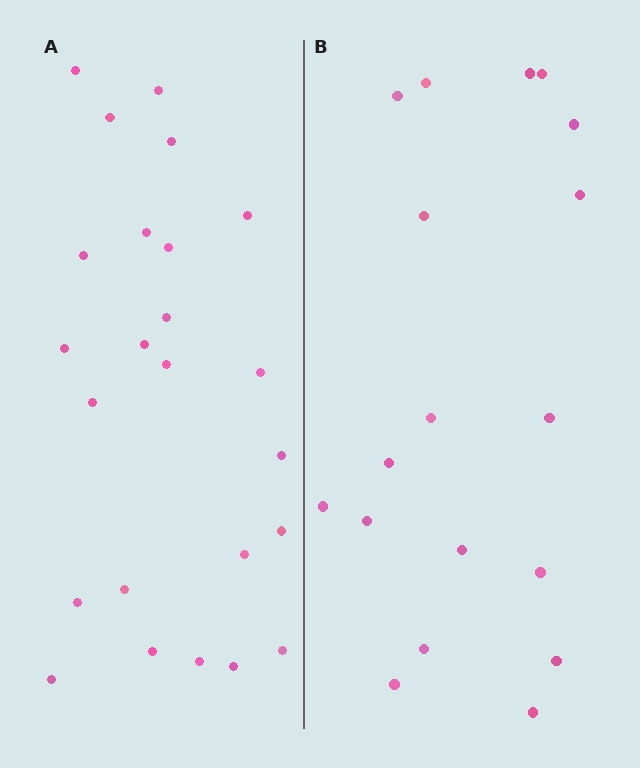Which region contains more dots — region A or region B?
Region A (the left region) has more dots.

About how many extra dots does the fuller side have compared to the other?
Region A has about 6 more dots than region B.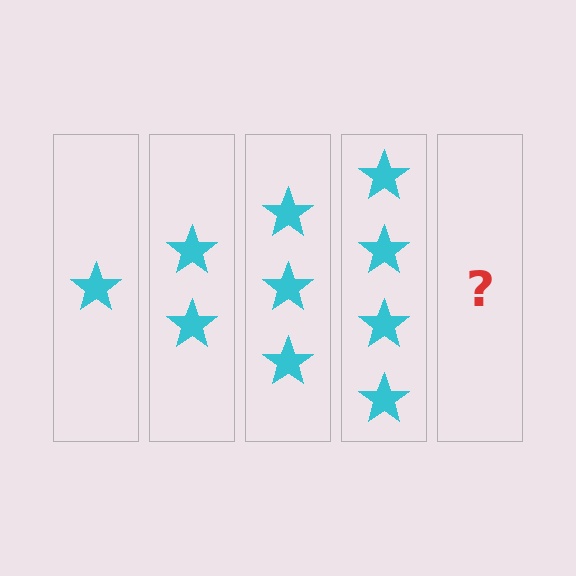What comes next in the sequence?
The next element should be 5 stars.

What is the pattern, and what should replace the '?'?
The pattern is that each step adds one more star. The '?' should be 5 stars.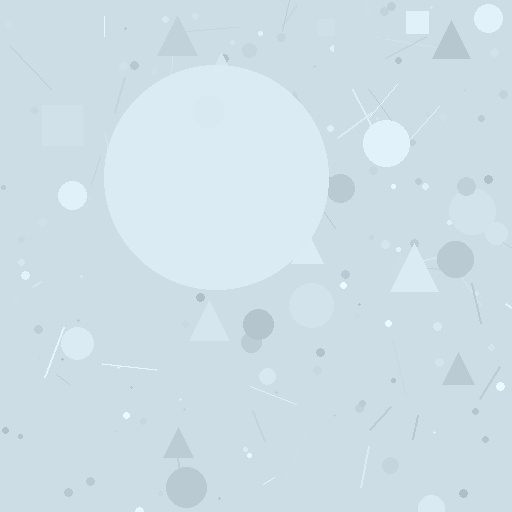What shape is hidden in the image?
A circle is hidden in the image.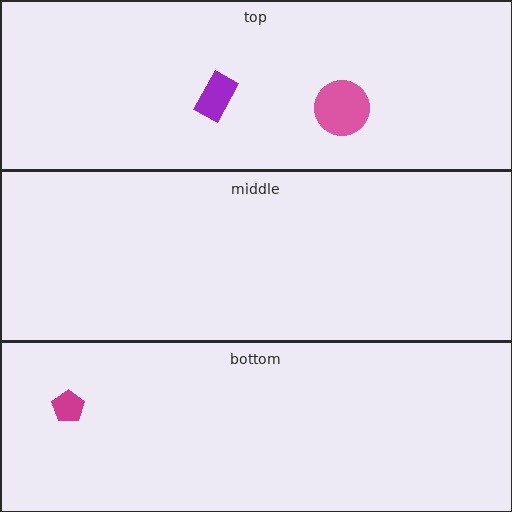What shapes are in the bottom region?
The magenta pentagon.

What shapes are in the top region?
The purple rectangle, the pink circle.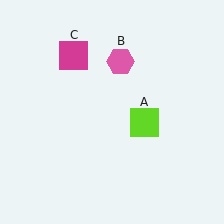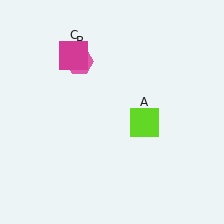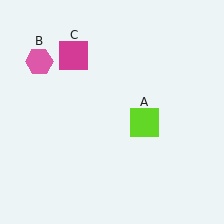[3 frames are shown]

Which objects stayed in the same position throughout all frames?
Lime square (object A) and magenta square (object C) remained stationary.